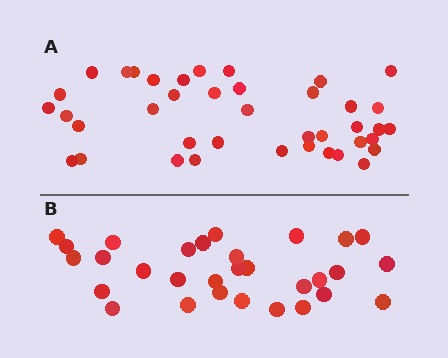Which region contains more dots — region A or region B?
Region A (the top region) has more dots.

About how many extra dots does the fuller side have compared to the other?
Region A has roughly 10 or so more dots than region B.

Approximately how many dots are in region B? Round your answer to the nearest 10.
About 30 dots.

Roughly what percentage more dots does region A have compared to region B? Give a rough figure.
About 35% more.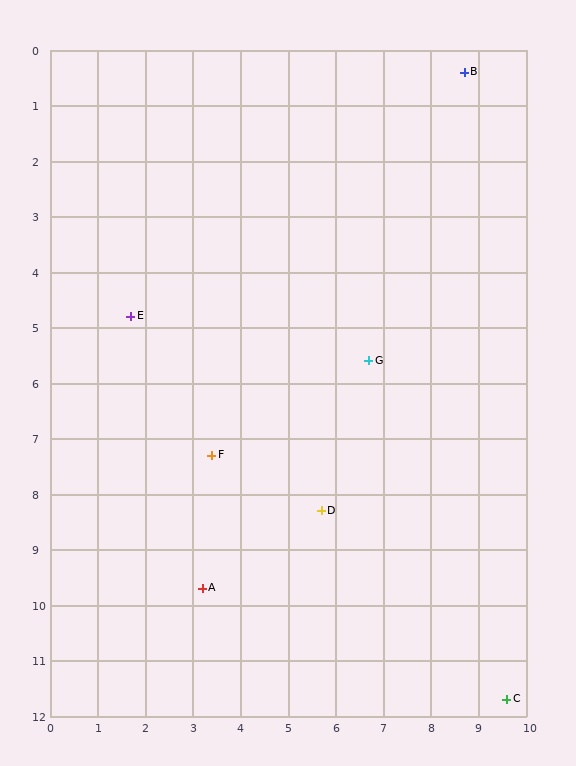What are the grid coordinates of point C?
Point C is at approximately (9.6, 11.7).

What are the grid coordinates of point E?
Point E is at approximately (1.7, 4.8).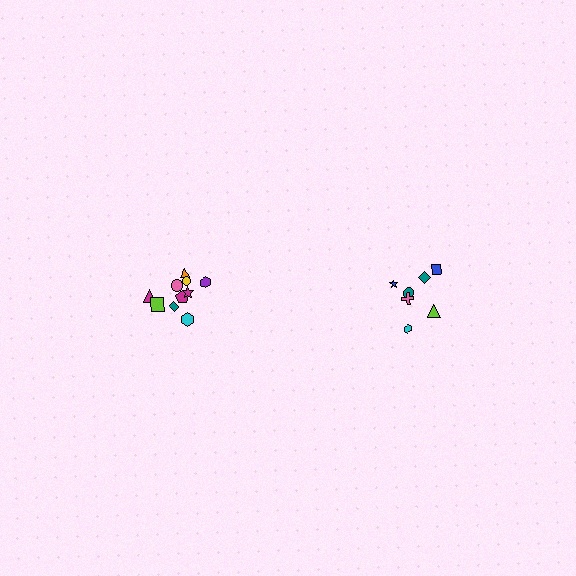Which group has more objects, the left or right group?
The left group.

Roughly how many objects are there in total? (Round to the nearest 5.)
Roughly 15 objects in total.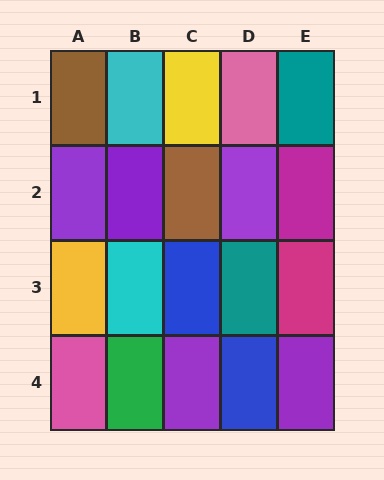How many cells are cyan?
2 cells are cyan.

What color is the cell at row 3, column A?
Yellow.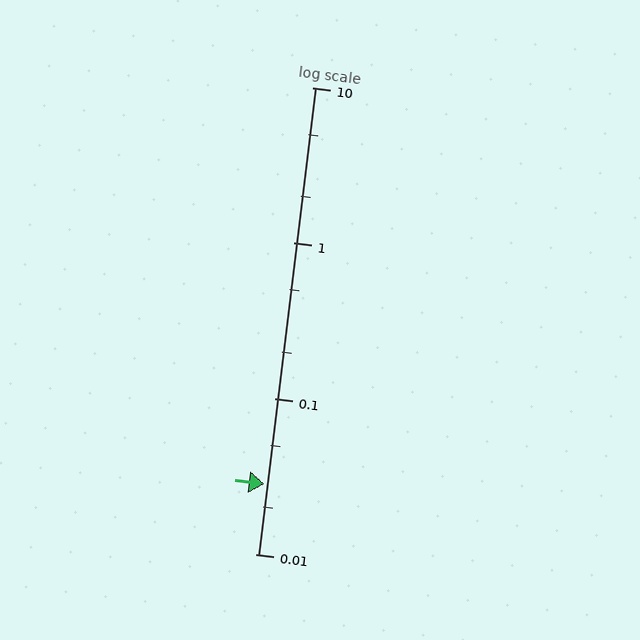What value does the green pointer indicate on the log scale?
The pointer indicates approximately 0.028.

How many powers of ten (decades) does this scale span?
The scale spans 3 decades, from 0.01 to 10.